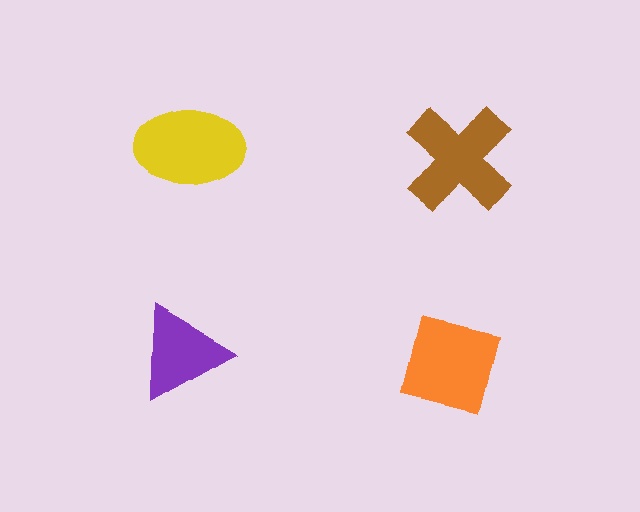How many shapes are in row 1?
2 shapes.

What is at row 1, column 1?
A yellow ellipse.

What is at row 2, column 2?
An orange square.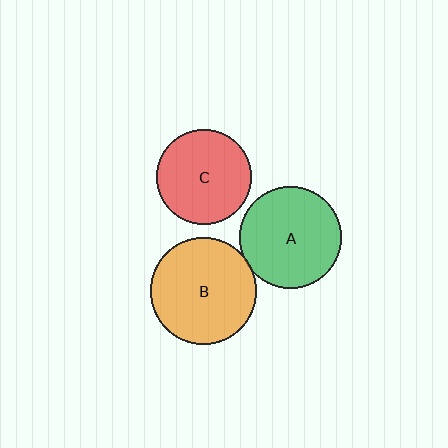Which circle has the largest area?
Circle B (orange).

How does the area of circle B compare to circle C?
Approximately 1.2 times.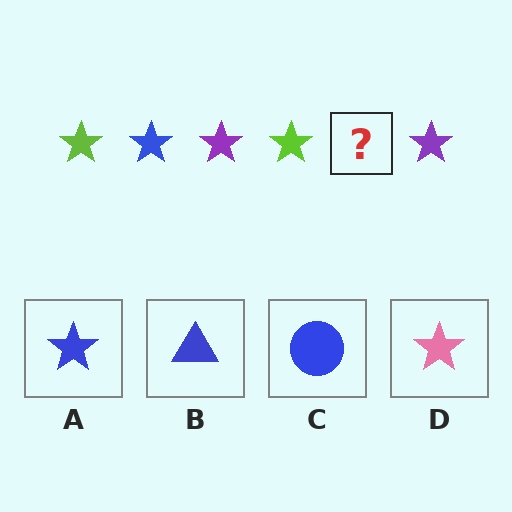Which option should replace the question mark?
Option A.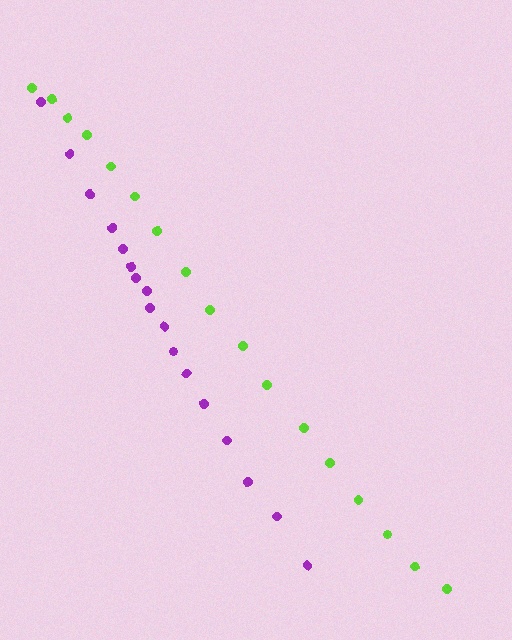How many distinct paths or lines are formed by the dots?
There are 2 distinct paths.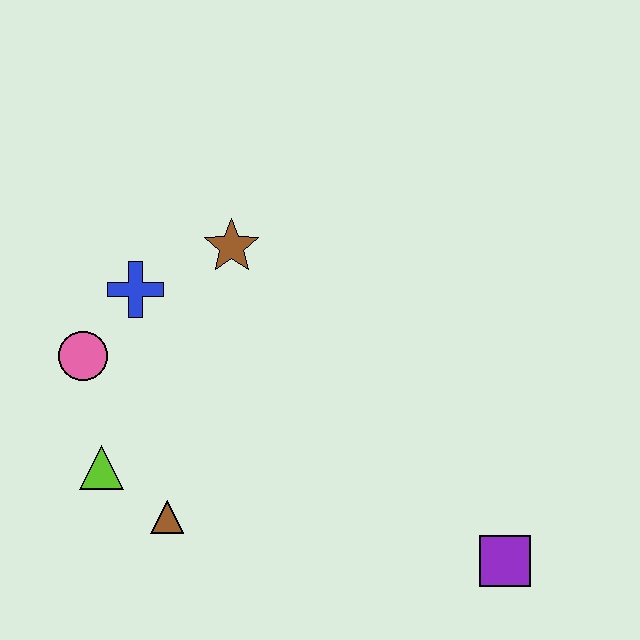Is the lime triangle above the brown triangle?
Yes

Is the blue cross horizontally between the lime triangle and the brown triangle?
Yes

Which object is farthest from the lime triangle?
The purple square is farthest from the lime triangle.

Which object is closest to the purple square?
The brown triangle is closest to the purple square.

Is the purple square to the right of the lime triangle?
Yes